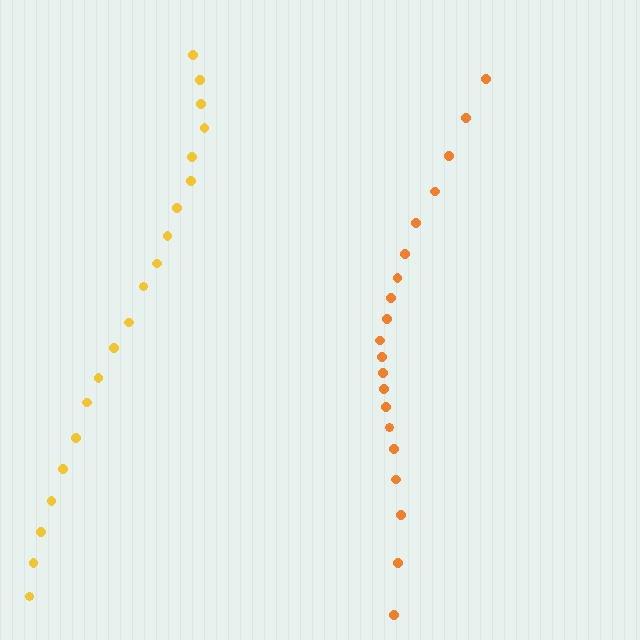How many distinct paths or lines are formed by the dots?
There are 2 distinct paths.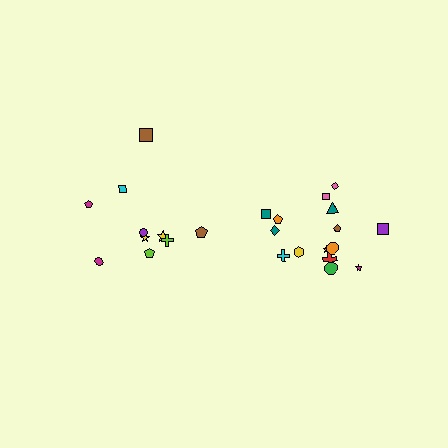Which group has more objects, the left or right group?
The right group.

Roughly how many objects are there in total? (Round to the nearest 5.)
Roughly 25 objects in total.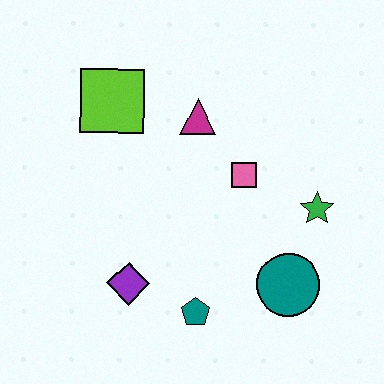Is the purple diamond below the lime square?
Yes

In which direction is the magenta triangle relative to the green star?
The magenta triangle is to the left of the green star.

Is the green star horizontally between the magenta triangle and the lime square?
No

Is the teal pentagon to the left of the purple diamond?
No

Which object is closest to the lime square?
The magenta triangle is closest to the lime square.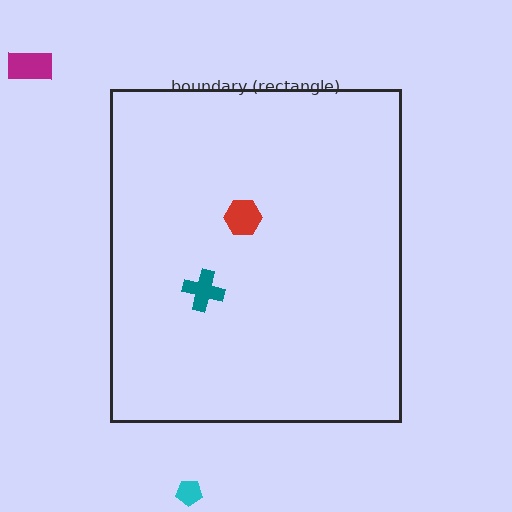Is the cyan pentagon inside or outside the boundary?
Outside.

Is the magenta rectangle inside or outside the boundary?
Outside.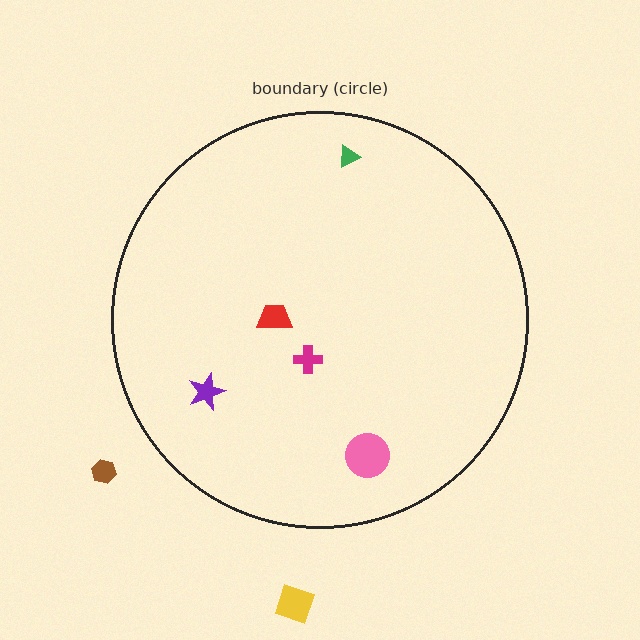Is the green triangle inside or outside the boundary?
Inside.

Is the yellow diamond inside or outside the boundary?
Outside.